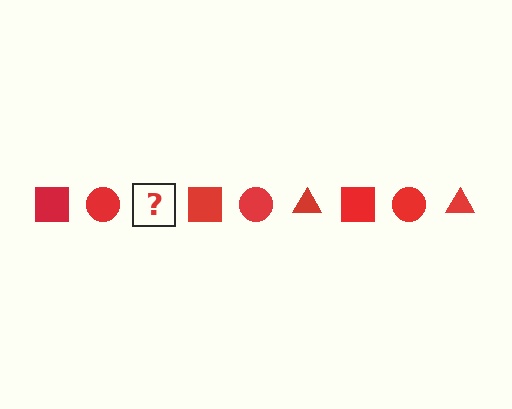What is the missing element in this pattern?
The missing element is a red triangle.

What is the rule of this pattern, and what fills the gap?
The rule is that the pattern cycles through square, circle, triangle shapes in red. The gap should be filled with a red triangle.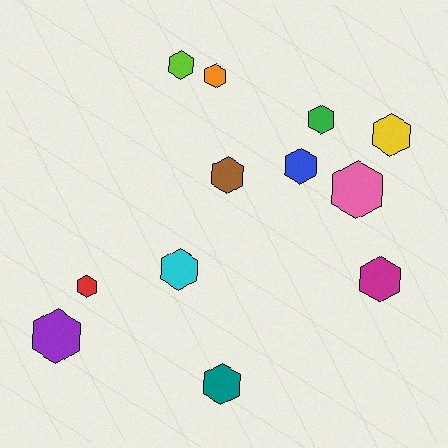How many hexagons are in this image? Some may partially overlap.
There are 12 hexagons.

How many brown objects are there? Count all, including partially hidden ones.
There is 1 brown object.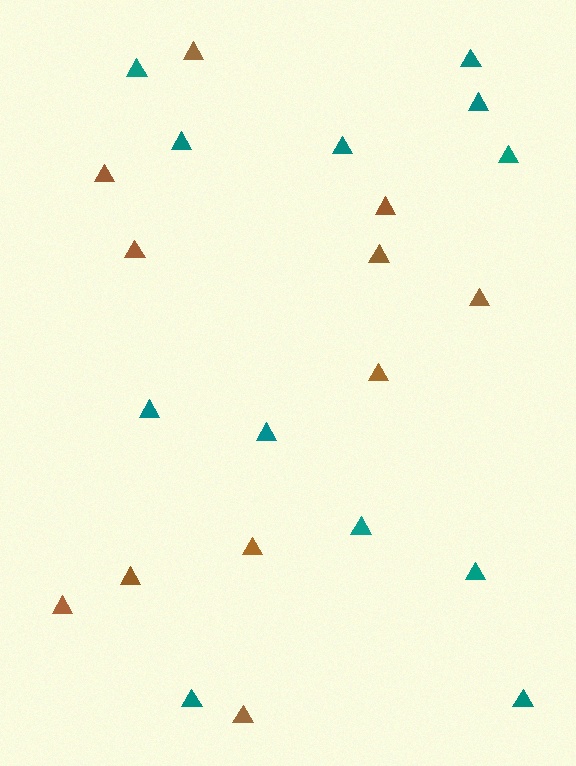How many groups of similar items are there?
There are 2 groups: one group of brown triangles (11) and one group of teal triangles (12).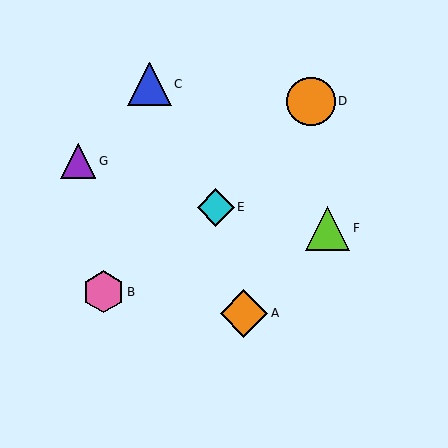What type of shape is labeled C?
Shape C is a blue triangle.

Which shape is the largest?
The orange circle (labeled D) is the largest.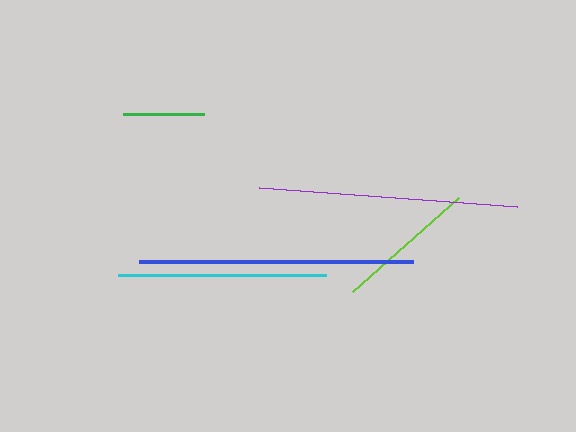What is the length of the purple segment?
The purple segment is approximately 259 pixels long.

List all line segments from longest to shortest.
From longest to shortest: blue, purple, cyan, lime, green.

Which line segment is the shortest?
The green line is the shortest at approximately 81 pixels.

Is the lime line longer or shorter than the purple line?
The purple line is longer than the lime line.